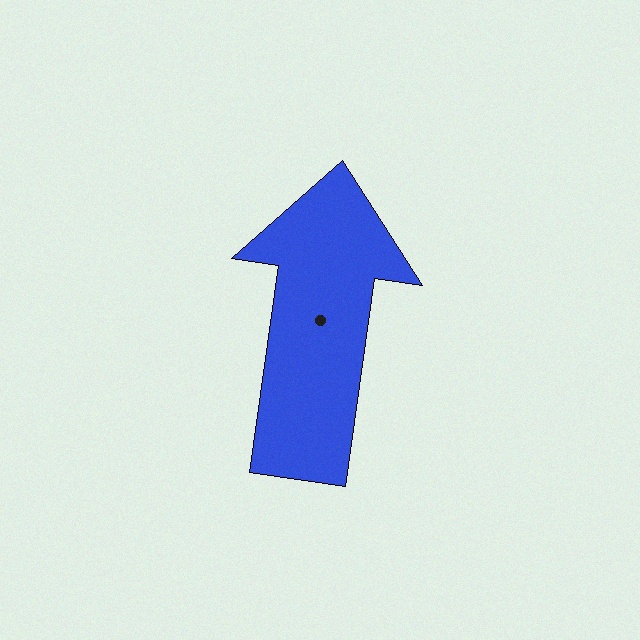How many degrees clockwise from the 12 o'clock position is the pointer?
Approximately 8 degrees.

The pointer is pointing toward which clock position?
Roughly 12 o'clock.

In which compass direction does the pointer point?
North.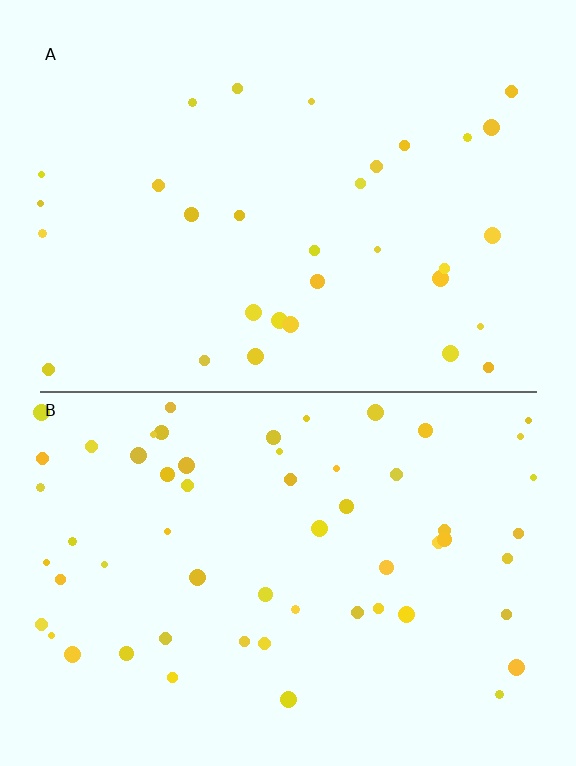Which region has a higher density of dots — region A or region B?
B (the bottom).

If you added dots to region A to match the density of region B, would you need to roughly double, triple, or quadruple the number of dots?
Approximately double.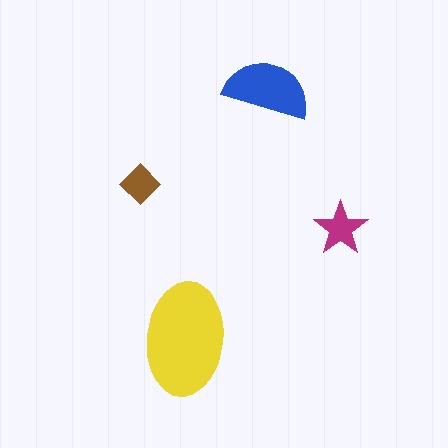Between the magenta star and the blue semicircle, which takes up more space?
The blue semicircle.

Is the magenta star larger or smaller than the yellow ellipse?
Smaller.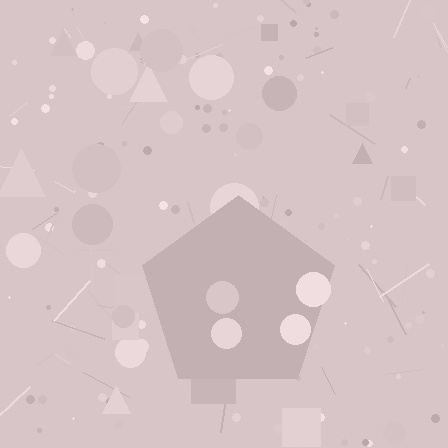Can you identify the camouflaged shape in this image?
The camouflaged shape is a pentagon.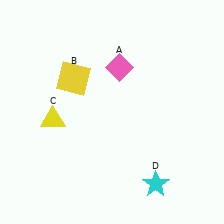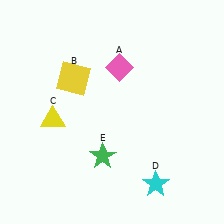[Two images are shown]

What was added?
A green star (E) was added in Image 2.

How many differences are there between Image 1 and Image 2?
There is 1 difference between the two images.